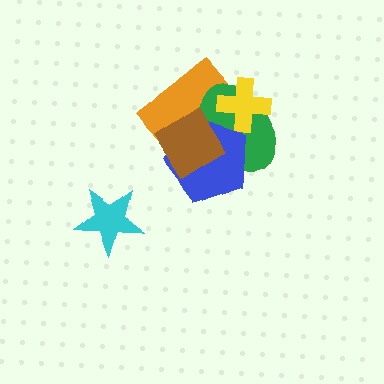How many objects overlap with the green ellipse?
4 objects overlap with the green ellipse.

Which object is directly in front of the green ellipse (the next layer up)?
The yellow cross is directly in front of the green ellipse.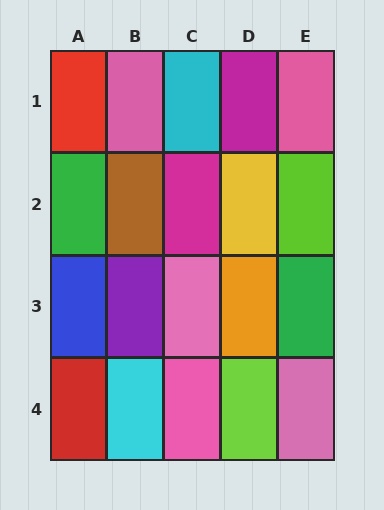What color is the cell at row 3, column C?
Pink.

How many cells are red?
2 cells are red.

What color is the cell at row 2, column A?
Green.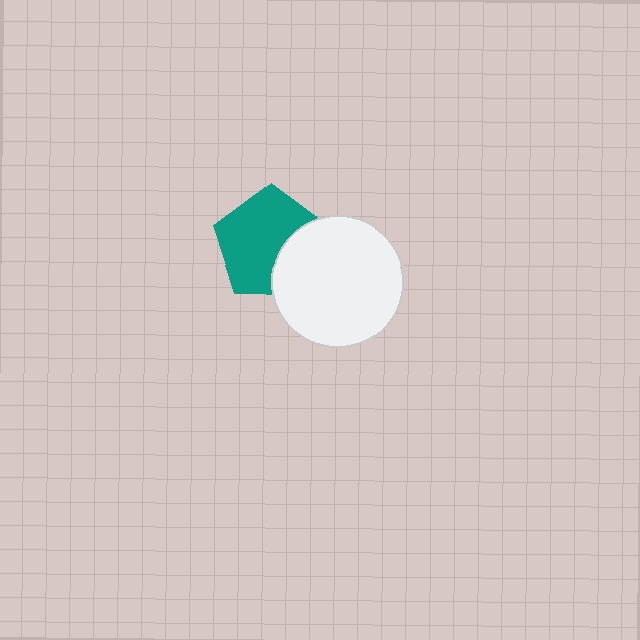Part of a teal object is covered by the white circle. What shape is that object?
It is a pentagon.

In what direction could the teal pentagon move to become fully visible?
The teal pentagon could move left. That would shift it out from behind the white circle entirely.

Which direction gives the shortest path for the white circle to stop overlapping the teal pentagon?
Moving right gives the shortest separation.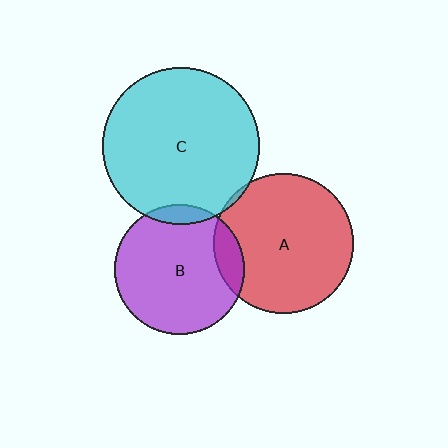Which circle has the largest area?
Circle C (cyan).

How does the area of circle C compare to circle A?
Approximately 1.3 times.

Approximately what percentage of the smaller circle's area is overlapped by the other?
Approximately 10%.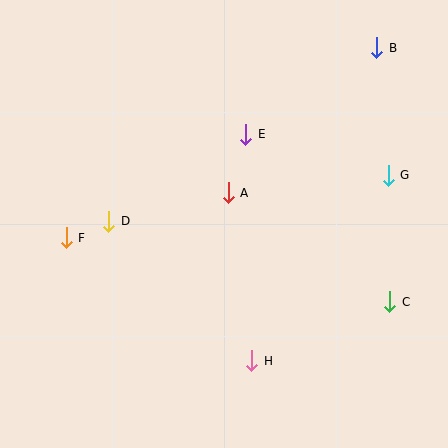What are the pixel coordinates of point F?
Point F is at (66, 238).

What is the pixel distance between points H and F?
The distance between H and F is 223 pixels.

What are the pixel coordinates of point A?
Point A is at (228, 193).